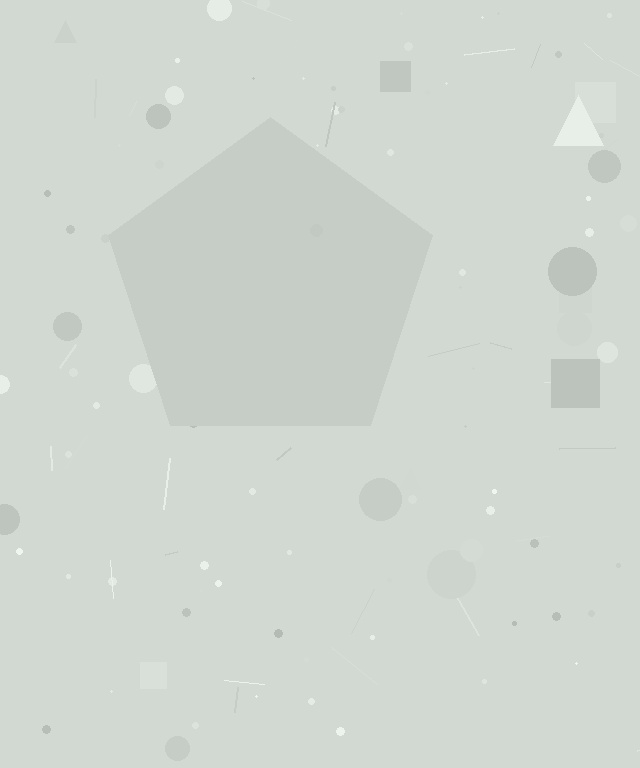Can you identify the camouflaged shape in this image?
The camouflaged shape is a pentagon.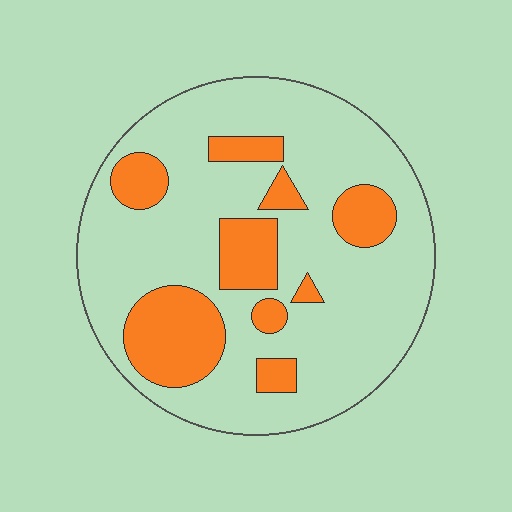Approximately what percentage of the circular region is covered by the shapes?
Approximately 25%.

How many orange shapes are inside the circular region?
9.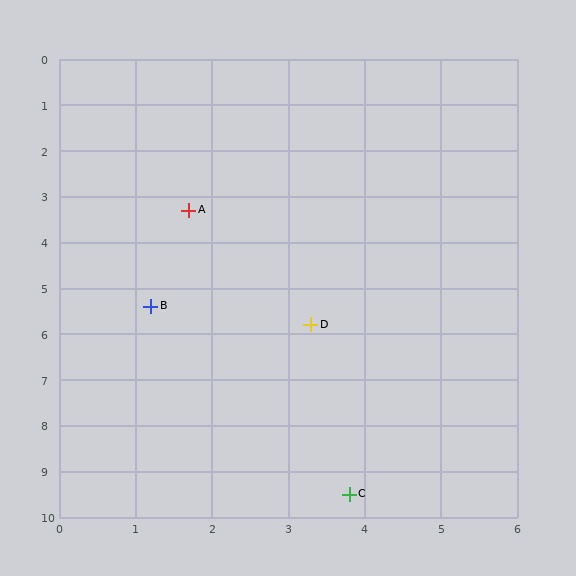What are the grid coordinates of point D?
Point D is at approximately (3.3, 5.8).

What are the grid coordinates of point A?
Point A is at approximately (1.7, 3.3).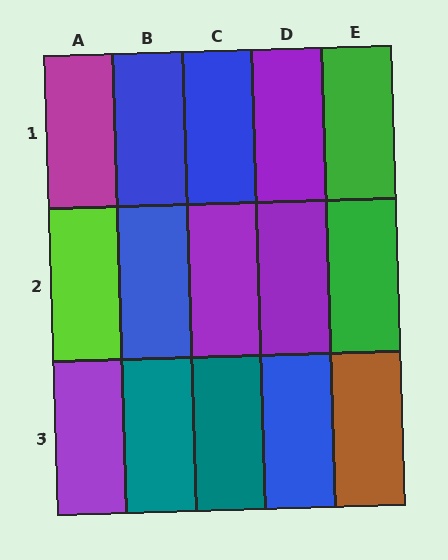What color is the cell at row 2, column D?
Purple.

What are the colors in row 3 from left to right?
Purple, teal, teal, blue, brown.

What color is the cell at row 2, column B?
Blue.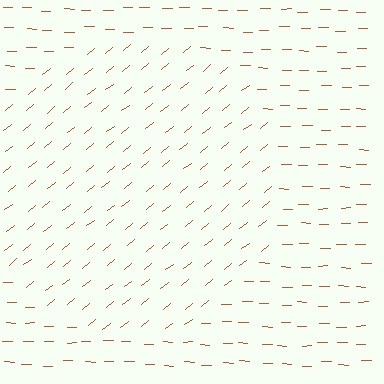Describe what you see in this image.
The image is filled with small brown line segments. A circle region in the image has lines oriented differently from the surrounding lines, creating a visible texture boundary.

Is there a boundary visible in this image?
Yes, there is a texture boundary formed by a change in line orientation.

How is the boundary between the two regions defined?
The boundary is defined purely by a change in line orientation (approximately 40 degrees difference). All lines are the same color and thickness.